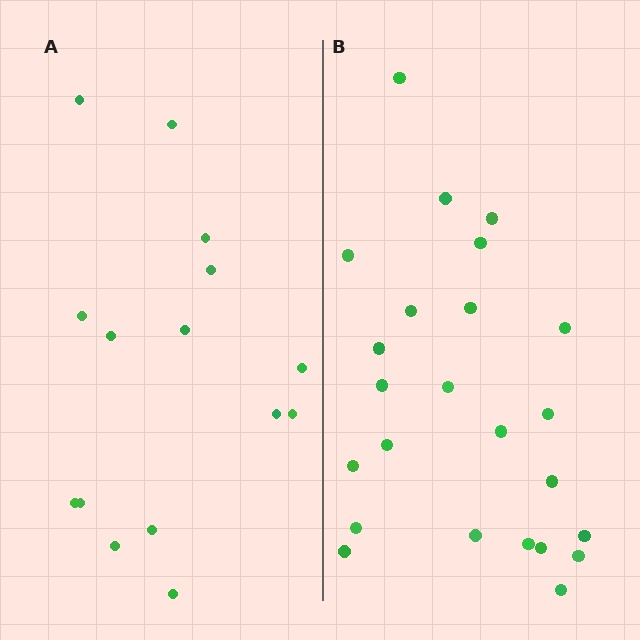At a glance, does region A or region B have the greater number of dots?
Region B (the right region) has more dots.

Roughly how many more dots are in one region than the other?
Region B has roughly 8 or so more dots than region A.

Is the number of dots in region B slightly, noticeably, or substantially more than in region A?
Region B has substantially more. The ratio is roughly 1.6 to 1.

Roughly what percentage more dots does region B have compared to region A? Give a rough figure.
About 60% more.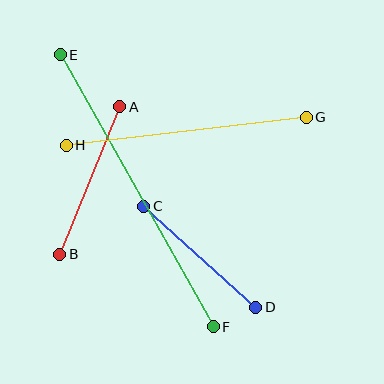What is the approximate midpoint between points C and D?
The midpoint is at approximately (200, 257) pixels.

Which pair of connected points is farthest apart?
Points E and F are farthest apart.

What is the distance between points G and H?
The distance is approximately 242 pixels.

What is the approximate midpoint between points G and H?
The midpoint is at approximately (186, 131) pixels.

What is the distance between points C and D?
The distance is approximately 151 pixels.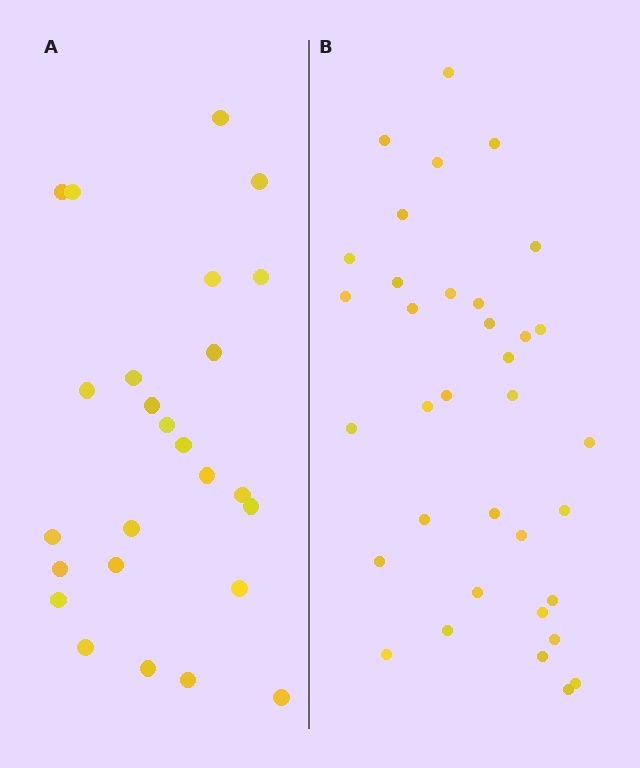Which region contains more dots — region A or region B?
Region B (the right region) has more dots.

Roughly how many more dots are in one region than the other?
Region B has roughly 10 or so more dots than region A.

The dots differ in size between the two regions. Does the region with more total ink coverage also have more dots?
No. Region A has more total ink coverage because its dots are larger, but region B actually contains more individual dots. Total area can be misleading — the number of items is what matters here.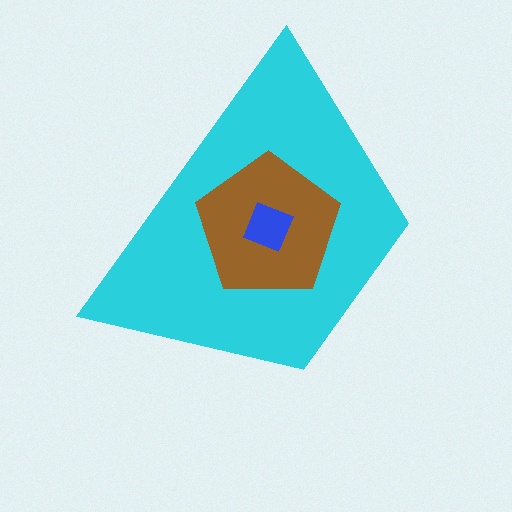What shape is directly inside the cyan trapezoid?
The brown pentagon.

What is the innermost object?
The blue square.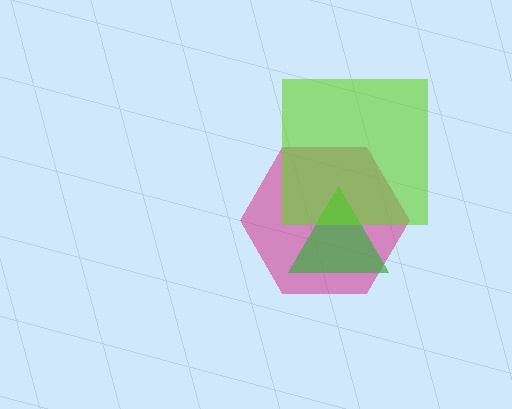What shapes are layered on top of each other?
The layered shapes are: a magenta hexagon, a green triangle, a lime square.